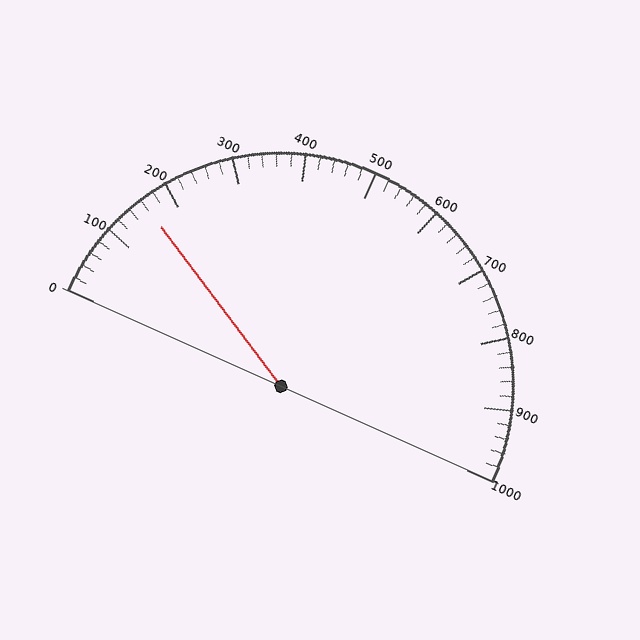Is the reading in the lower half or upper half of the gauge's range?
The reading is in the lower half of the range (0 to 1000).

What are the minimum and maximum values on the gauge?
The gauge ranges from 0 to 1000.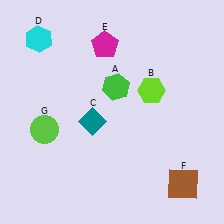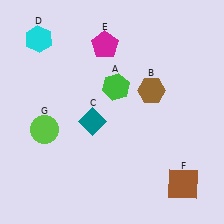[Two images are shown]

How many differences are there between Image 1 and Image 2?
There is 1 difference between the two images.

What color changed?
The hexagon (B) changed from lime in Image 1 to brown in Image 2.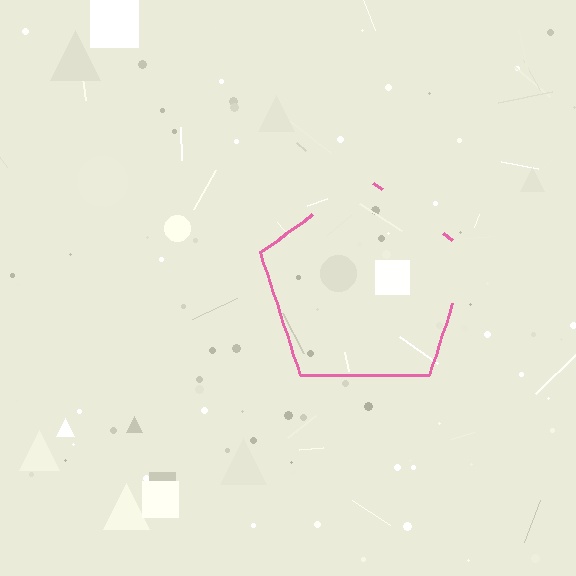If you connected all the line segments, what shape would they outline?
They would outline a pentagon.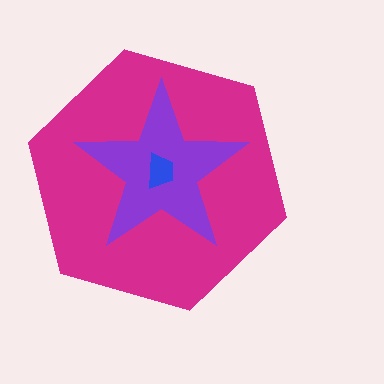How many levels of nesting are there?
3.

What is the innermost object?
The blue trapezoid.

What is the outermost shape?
The magenta hexagon.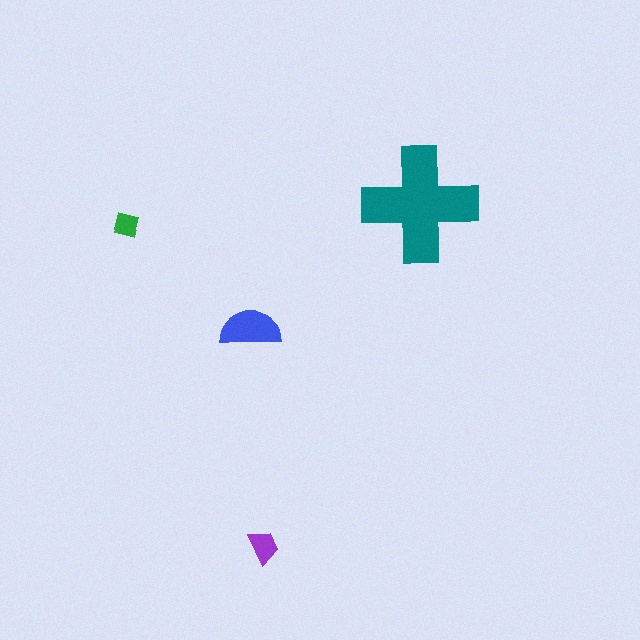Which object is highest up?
The teal cross is topmost.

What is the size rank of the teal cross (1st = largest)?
1st.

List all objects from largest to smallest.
The teal cross, the blue semicircle, the purple trapezoid, the green diamond.